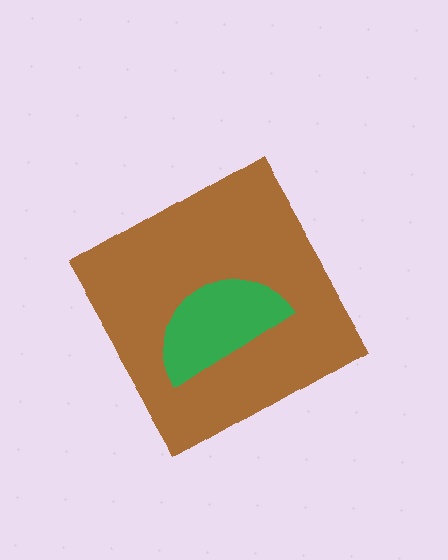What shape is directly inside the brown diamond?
The green semicircle.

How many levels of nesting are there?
2.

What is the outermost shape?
The brown diamond.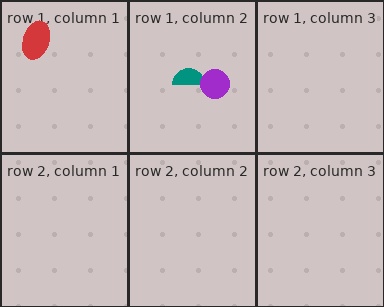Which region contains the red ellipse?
The row 1, column 1 region.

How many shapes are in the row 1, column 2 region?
2.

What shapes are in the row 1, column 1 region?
The red ellipse.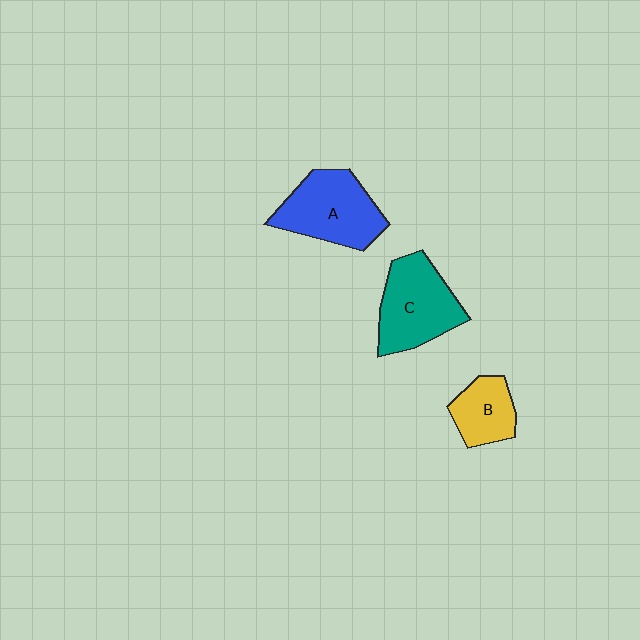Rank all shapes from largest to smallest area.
From largest to smallest: A (blue), C (teal), B (yellow).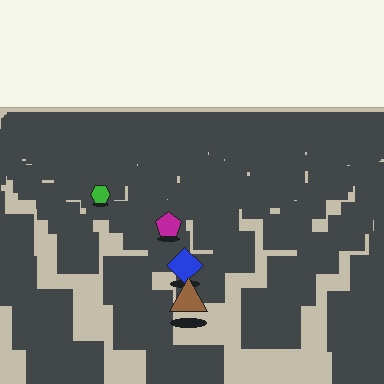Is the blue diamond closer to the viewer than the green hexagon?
Yes. The blue diamond is closer — you can tell from the texture gradient: the ground texture is coarser near it.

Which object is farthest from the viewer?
The green hexagon is farthest from the viewer. It appears smaller and the ground texture around it is denser.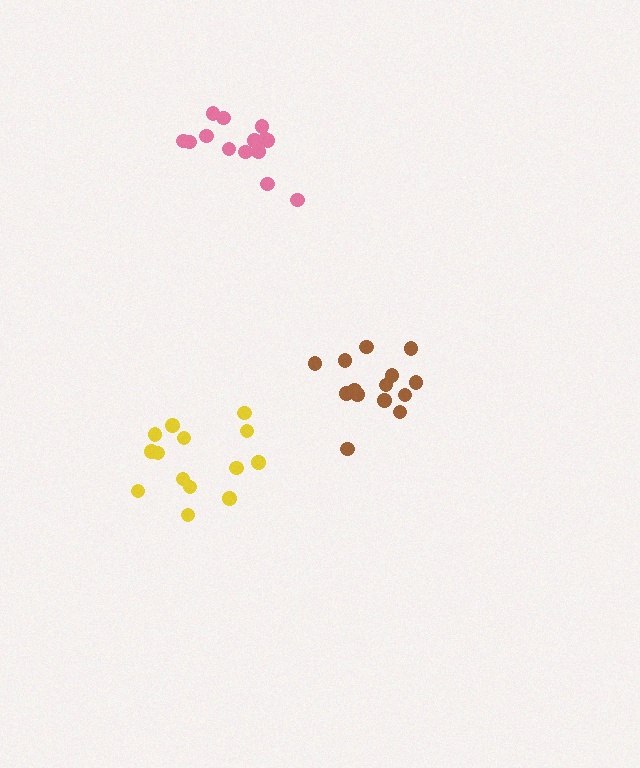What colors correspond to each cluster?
The clusters are colored: brown, pink, yellow.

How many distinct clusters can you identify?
There are 3 distinct clusters.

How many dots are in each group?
Group 1: 14 dots, Group 2: 14 dots, Group 3: 14 dots (42 total).